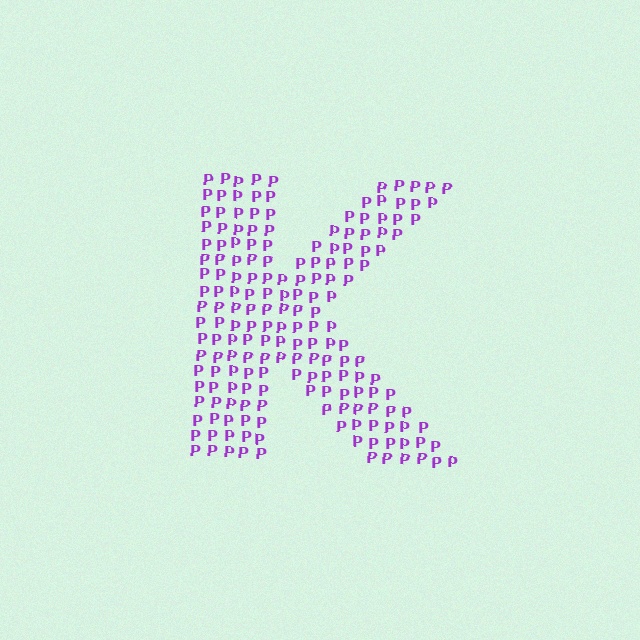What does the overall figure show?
The overall figure shows the letter K.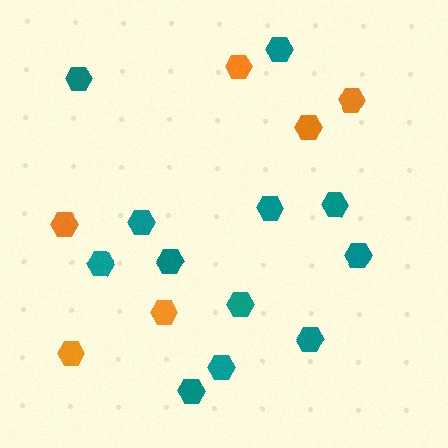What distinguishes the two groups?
There are 2 groups: one group of teal hexagons (12) and one group of orange hexagons (6).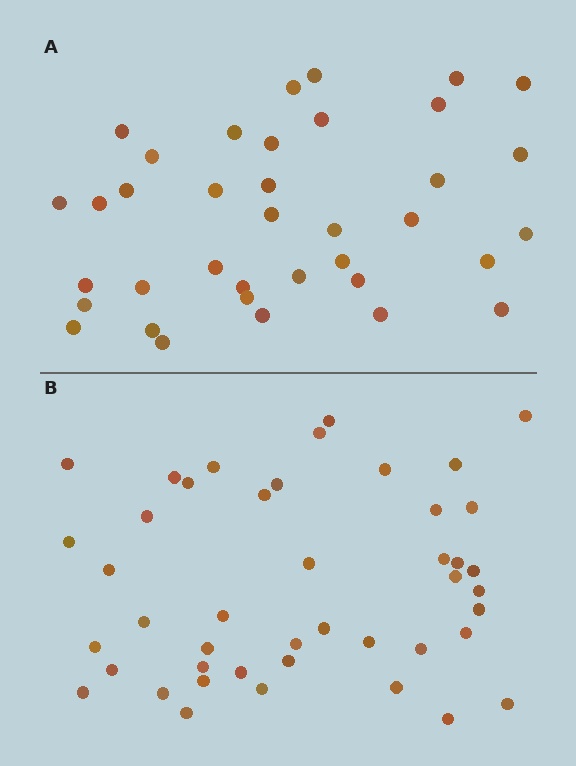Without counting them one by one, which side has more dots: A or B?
Region B (the bottom region) has more dots.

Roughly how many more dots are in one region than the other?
Region B has roughly 8 or so more dots than region A.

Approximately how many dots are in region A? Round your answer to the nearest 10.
About 40 dots. (The exact count is 37, which rounds to 40.)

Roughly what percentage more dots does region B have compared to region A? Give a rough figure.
About 20% more.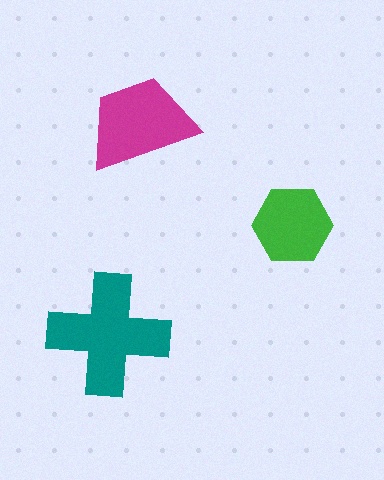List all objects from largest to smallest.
The teal cross, the magenta trapezoid, the green hexagon.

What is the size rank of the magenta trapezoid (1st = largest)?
2nd.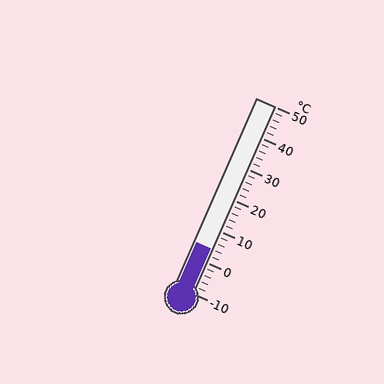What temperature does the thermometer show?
The thermometer shows approximately 4°C.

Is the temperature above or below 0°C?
The temperature is above 0°C.